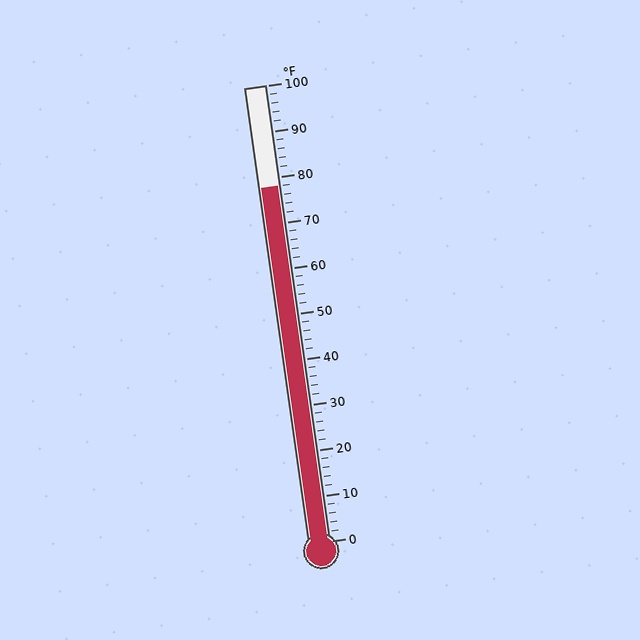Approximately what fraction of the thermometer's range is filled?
The thermometer is filled to approximately 80% of its range.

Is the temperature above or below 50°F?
The temperature is above 50°F.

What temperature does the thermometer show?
The thermometer shows approximately 78°F.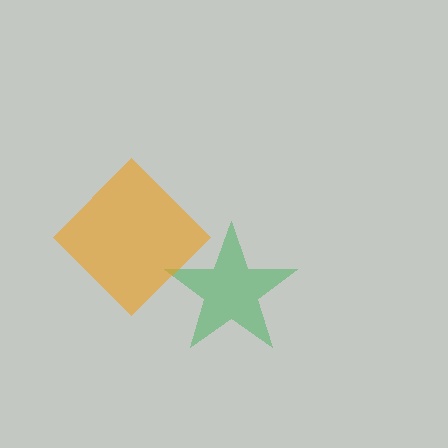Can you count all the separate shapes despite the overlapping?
Yes, there are 2 separate shapes.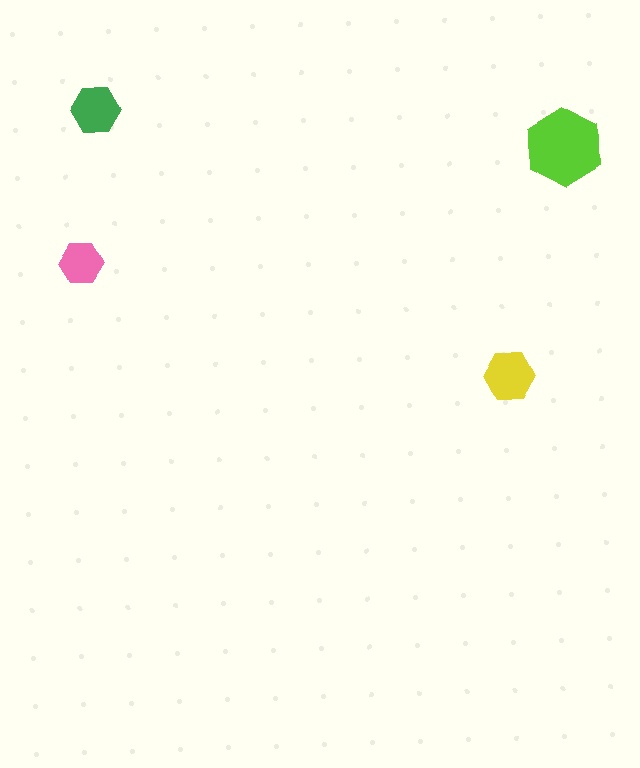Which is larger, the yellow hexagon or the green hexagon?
The yellow one.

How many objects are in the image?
There are 4 objects in the image.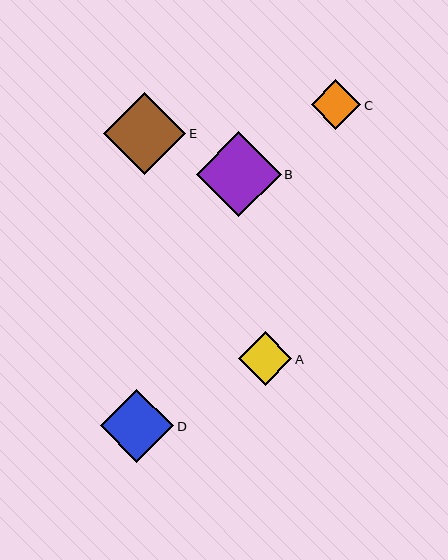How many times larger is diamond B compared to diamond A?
Diamond B is approximately 1.6 times the size of diamond A.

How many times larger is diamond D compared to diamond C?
Diamond D is approximately 1.5 times the size of diamond C.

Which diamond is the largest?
Diamond B is the largest with a size of approximately 84 pixels.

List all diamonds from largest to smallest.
From largest to smallest: B, E, D, A, C.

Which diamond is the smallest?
Diamond C is the smallest with a size of approximately 49 pixels.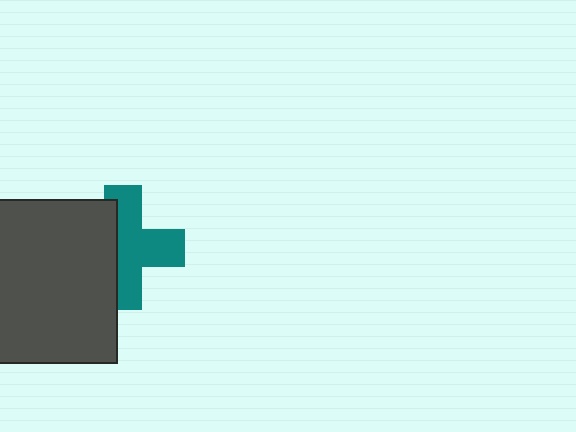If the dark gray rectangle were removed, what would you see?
You would see the complete teal cross.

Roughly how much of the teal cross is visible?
About half of it is visible (roughly 61%).